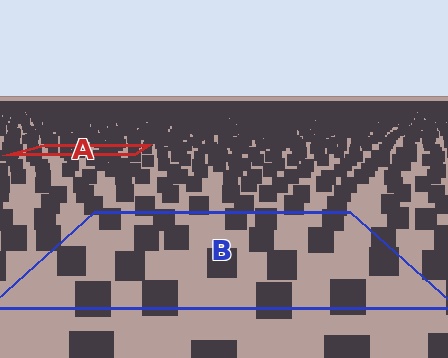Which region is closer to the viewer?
Region B is closer. The texture elements there are larger and more spread out.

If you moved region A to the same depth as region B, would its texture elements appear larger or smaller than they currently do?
They would appear larger. At a closer depth, the same texture elements are projected at a bigger on-screen size.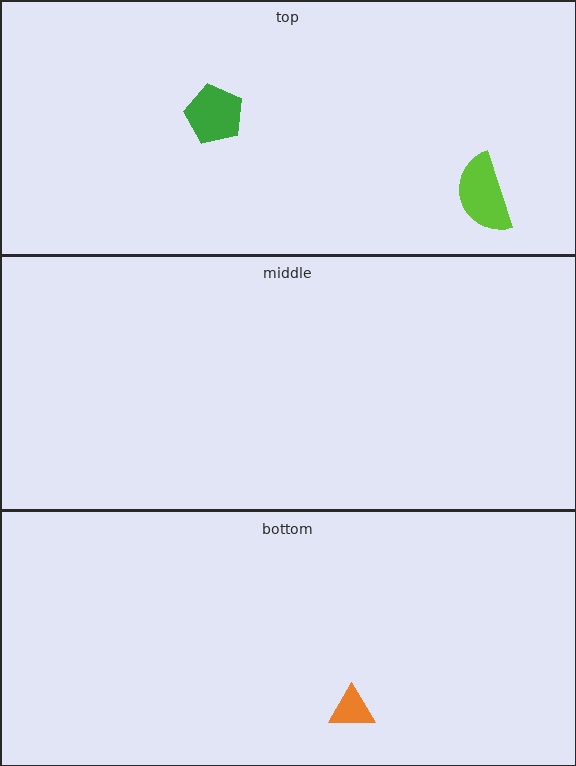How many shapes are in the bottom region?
1.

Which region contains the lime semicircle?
The top region.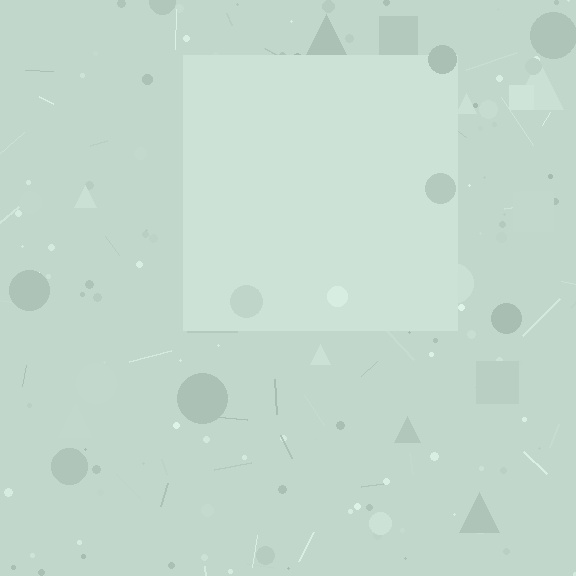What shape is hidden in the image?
A square is hidden in the image.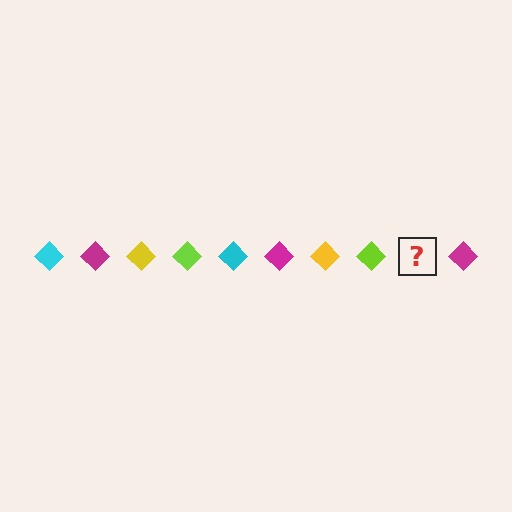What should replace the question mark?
The question mark should be replaced with a cyan diamond.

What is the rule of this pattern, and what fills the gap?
The rule is that the pattern cycles through cyan, magenta, yellow, lime diamonds. The gap should be filled with a cyan diamond.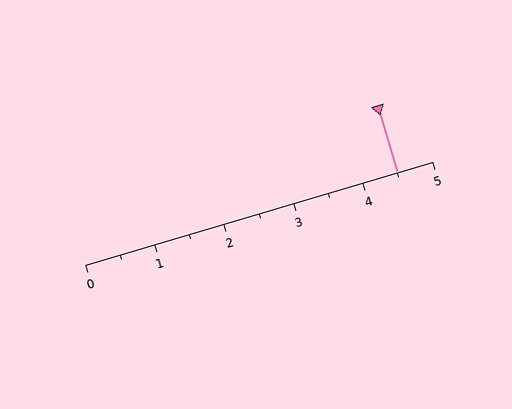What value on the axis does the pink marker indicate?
The marker indicates approximately 4.5.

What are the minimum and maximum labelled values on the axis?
The axis runs from 0 to 5.